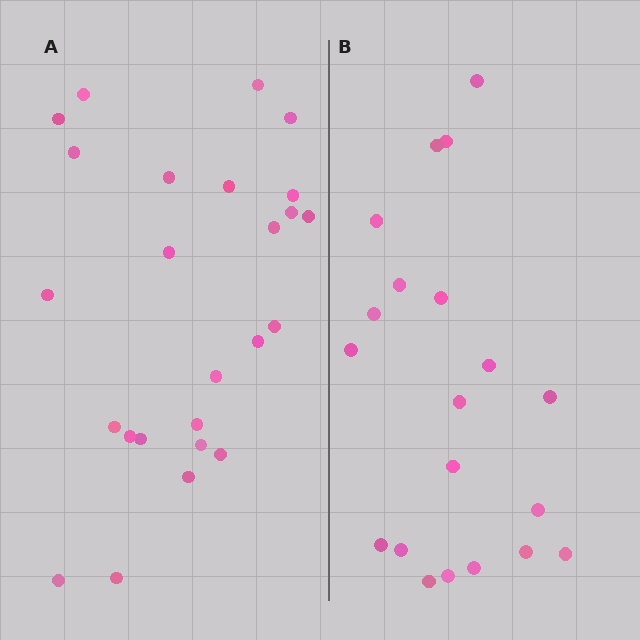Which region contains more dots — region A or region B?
Region A (the left region) has more dots.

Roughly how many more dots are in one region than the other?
Region A has about 5 more dots than region B.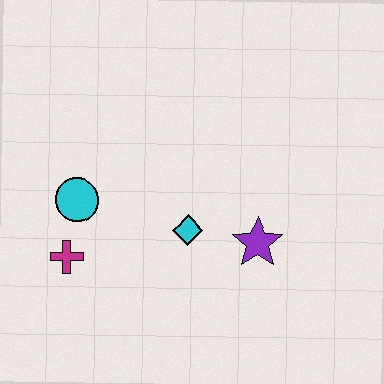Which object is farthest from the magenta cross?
The purple star is farthest from the magenta cross.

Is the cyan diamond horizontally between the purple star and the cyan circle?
Yes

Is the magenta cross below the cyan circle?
Yes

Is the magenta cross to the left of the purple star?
Yes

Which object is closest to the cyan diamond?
The purple star is closest to the cyan diamond.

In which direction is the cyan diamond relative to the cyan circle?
The cyan diamond is to the right of the cyan circle.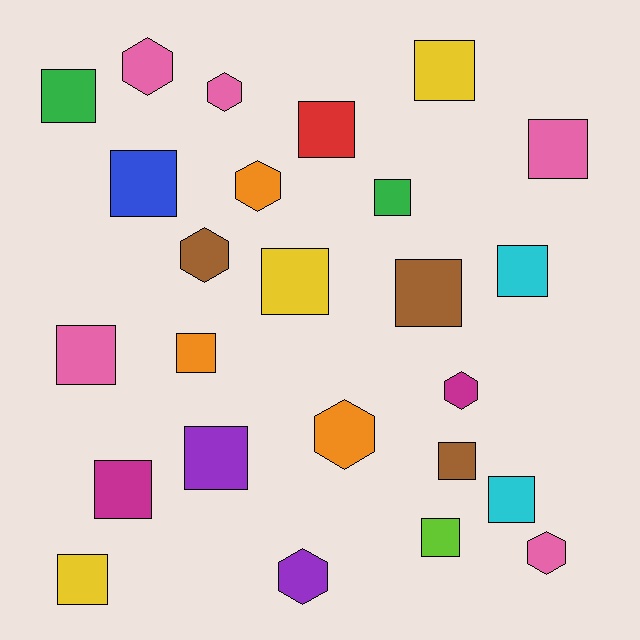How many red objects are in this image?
There is 1 red object.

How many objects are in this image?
There are 25 objects.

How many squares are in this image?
There are 17 squares.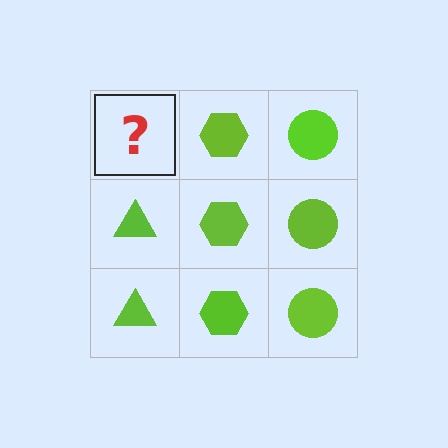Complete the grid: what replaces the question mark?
The question mark should be replaced with a lime triangle.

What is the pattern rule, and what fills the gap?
The rule is that each column has a consistent shape. The gap should be filled with a lime triangle.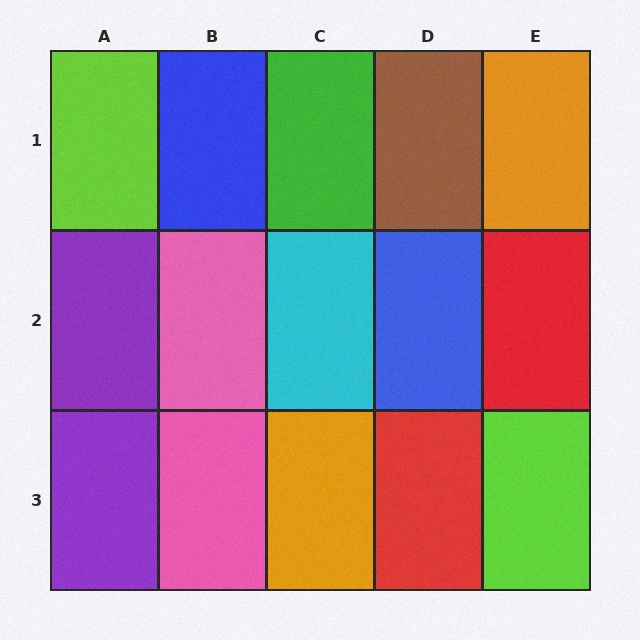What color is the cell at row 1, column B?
Blue.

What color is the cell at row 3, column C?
Orange.